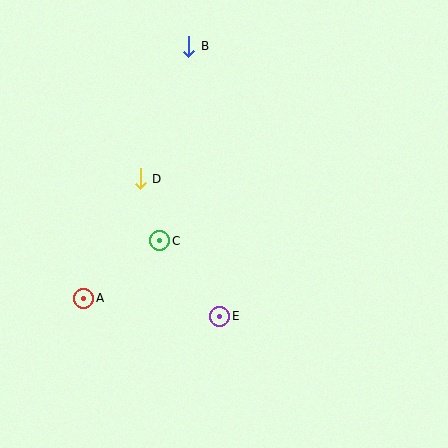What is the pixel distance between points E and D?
The distance between E and D is 159 pixels.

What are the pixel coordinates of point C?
Point C is at (160, 241).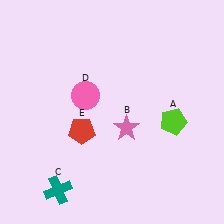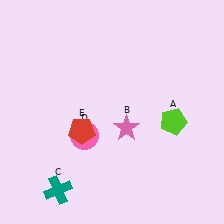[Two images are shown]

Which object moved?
The pink circle (D) moved down.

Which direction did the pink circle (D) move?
The pink circle (D) moved down.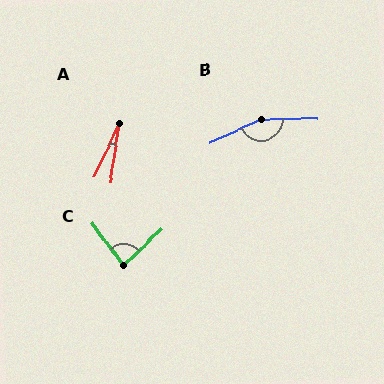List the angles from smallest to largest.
A (17°), C (83°), B (155°).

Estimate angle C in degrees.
Approximately 83 degrees.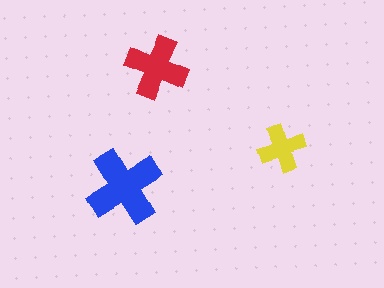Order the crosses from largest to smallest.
the blue one, the red one, the yellow one.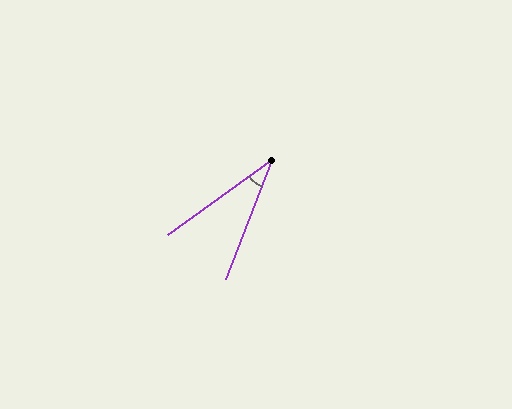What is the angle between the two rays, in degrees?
Approximately 33 degrees.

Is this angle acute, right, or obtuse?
It is acute.